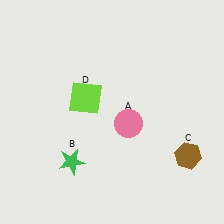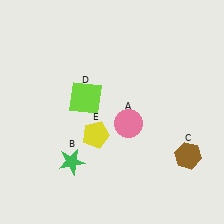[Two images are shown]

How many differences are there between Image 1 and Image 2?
There is 1 difference between the two images.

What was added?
A yellow pentagon (E) was added in Image 2.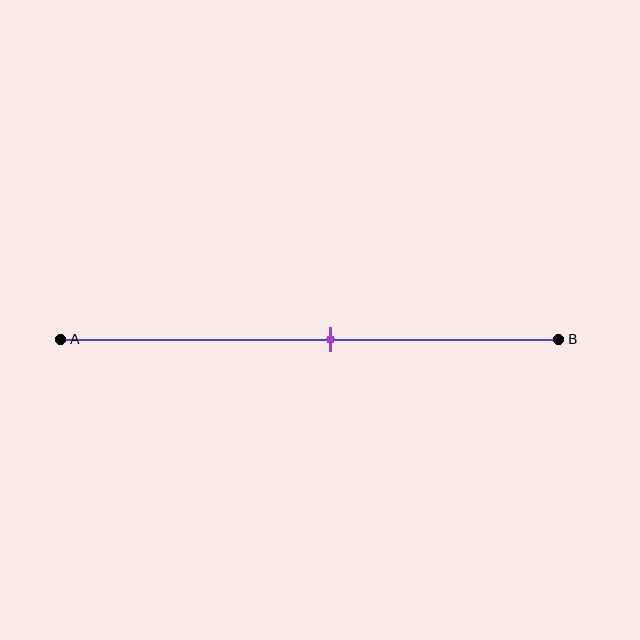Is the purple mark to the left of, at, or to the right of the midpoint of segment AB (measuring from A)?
The purple mark is to the right of the midpoint of segment AB.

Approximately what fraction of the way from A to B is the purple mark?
The purple mark is approximately 55% of the way from A to B.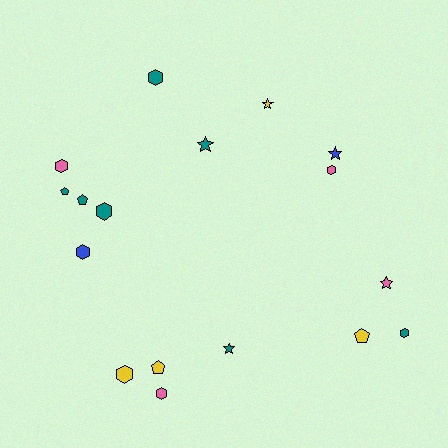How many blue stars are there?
There is 1 blue star.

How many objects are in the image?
There are 17 objects.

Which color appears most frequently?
Teal, with 7 objects.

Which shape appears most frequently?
Hexagon, with 8 objects.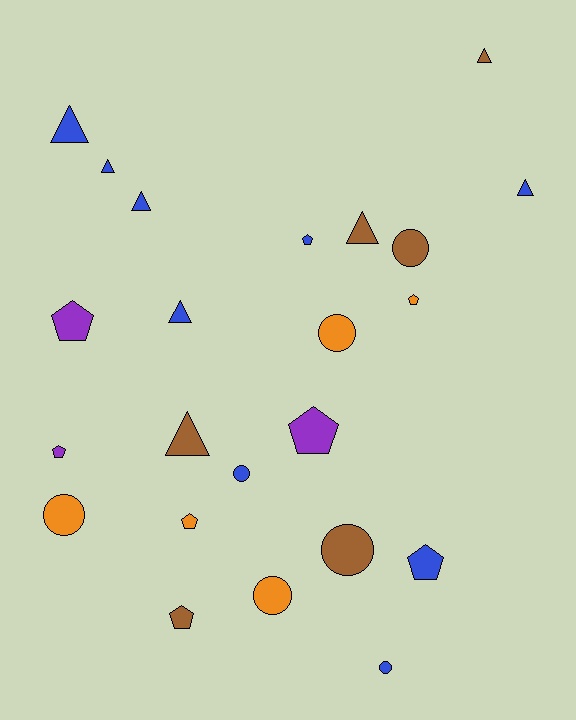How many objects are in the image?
There are 23 objects.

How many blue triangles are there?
There are 5 blue triangles.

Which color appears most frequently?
Blue, with 9 objects.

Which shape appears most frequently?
Pentagon, with 8 objects.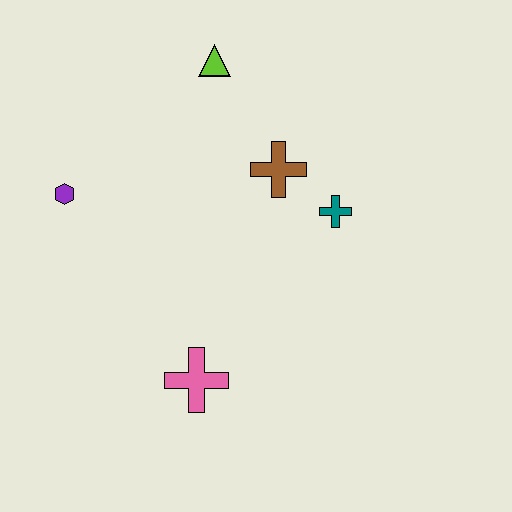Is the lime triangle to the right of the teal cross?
No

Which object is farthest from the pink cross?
The lime triangle is farthest from the pink cross.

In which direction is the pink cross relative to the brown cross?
The pink cross is below the brown cross.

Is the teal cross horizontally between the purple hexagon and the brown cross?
No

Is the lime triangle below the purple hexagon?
No